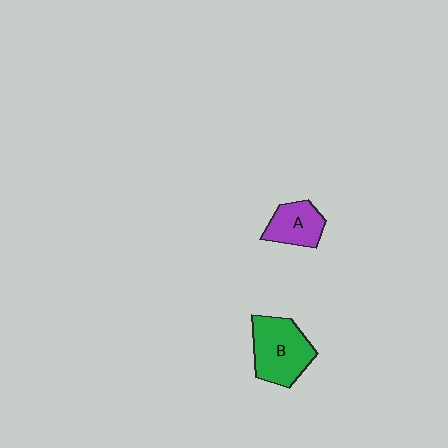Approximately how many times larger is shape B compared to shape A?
Approximately 1.6 times.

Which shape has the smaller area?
Shape A (purple).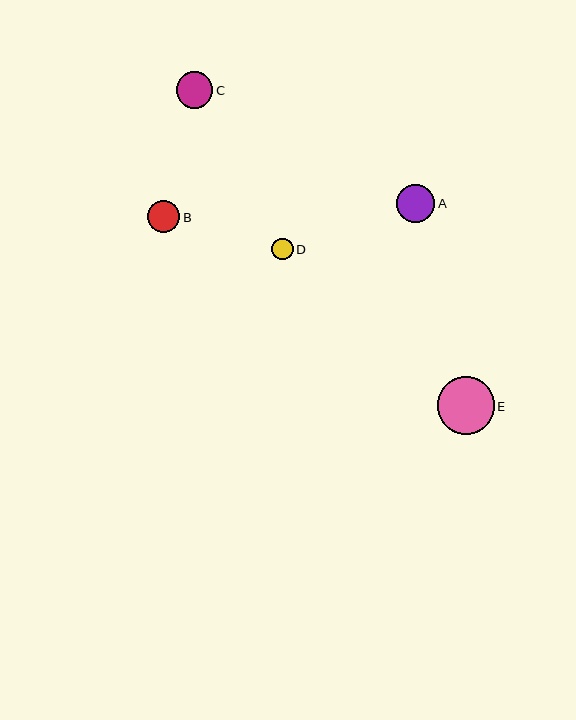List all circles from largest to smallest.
From largest to smallest: E, A, C, B, D.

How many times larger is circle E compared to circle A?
Circle E is approximately 1.5 times the size of circle A.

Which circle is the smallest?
Circle D is the smallest with a size of approximately 21 pixels.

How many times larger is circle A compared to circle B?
Circle A is approximately 1.2 times the size of circle B.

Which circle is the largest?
Circle E is the largest with a size of approximately 57 pixels.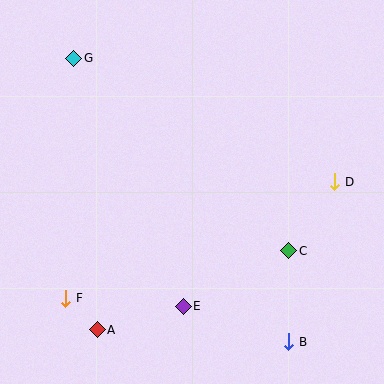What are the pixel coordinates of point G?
Point G is at (74, 58).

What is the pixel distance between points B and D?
The distance between B and D is 167 pixels.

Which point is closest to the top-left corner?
Point G is closest to the top-left corner.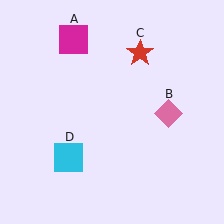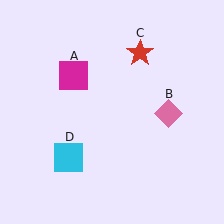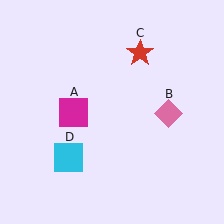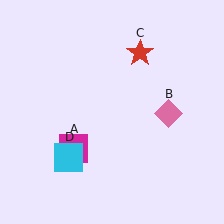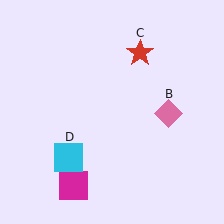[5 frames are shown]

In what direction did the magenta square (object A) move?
The magenta square (object A) moved down.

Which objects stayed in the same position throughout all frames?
Pink diamond (object B) and red star (object C) and cyan square (object D) remained stationary.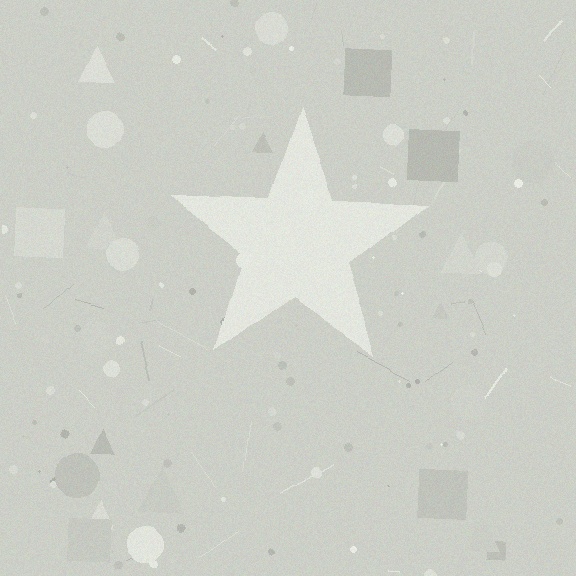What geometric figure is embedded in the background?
A star is embedded in the background.